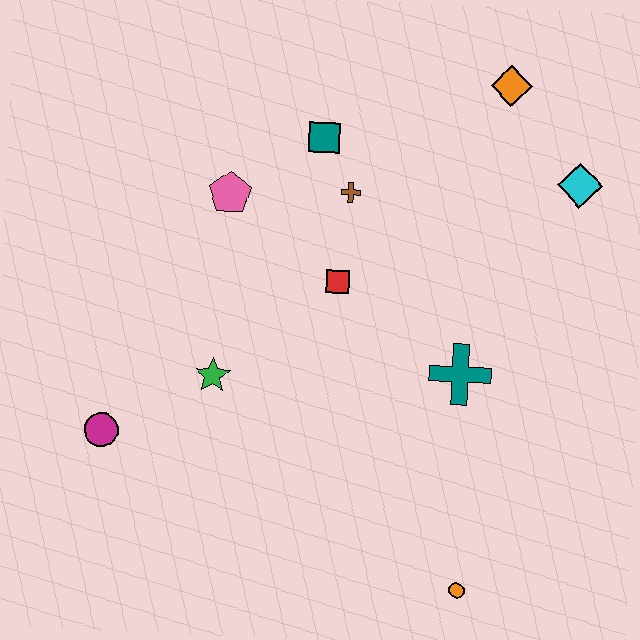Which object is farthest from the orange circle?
The orange diamond is farthest from the orange circle.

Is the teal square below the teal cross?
No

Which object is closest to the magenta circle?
The green star is closest to the magenta circle.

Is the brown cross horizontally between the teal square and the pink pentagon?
No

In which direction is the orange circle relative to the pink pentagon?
The orange circle is below the pink pentagon.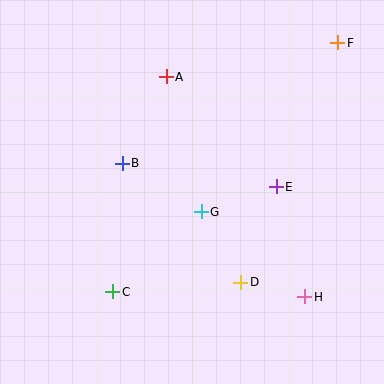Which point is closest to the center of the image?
Point G at (201, 212) is closest to the center.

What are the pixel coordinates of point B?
Point B is at (122, 163).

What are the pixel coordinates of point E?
Point E is at (276, 187).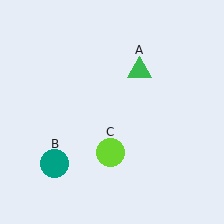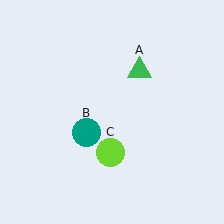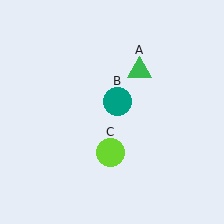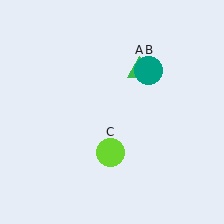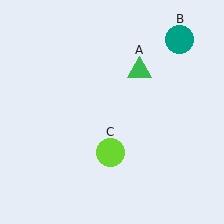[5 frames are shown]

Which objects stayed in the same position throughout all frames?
Green triangle (object A) and lime circle (object C) remained stationary.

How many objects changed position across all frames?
1 object changed position: teal circle (object B).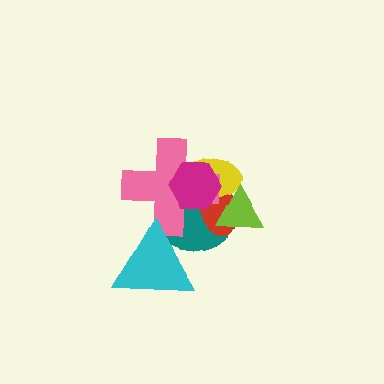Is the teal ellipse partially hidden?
Yes, it is partially covered by another shape.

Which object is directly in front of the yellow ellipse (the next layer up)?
The pink cross is directly in front of the yellow ellipse.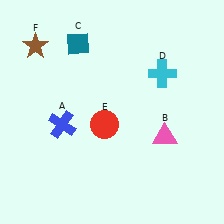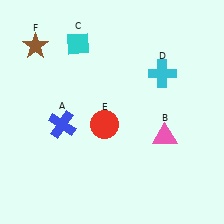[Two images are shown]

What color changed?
The diamond (C) changed from teal in Image 1 to cyan in Image 2.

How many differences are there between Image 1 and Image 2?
There is 1 difference between the two images.